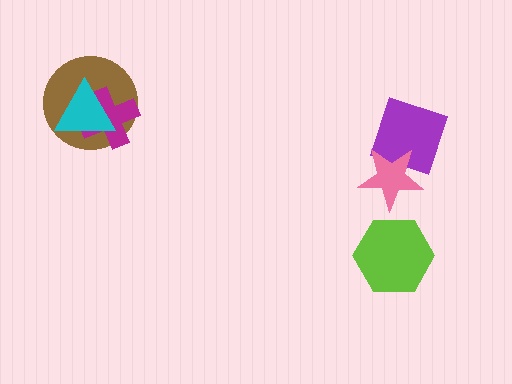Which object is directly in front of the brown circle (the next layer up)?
The magenta cross is directly in front of the brown circle.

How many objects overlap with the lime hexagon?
0 objects overlap with the lime hexagon.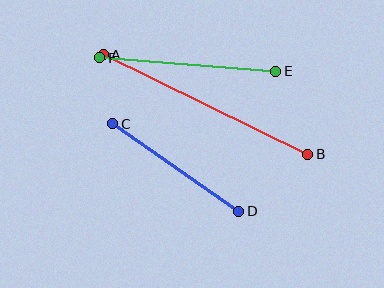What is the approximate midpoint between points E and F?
The midpoint is at approximately (188, 65) pixels.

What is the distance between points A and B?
The distance is approximately 227 pixels.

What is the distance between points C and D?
The distance is approximately 153 pixels.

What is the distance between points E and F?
The distance is approximately 176 pixels.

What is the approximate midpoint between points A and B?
The midpoint is at approximately (205, 104) pixels.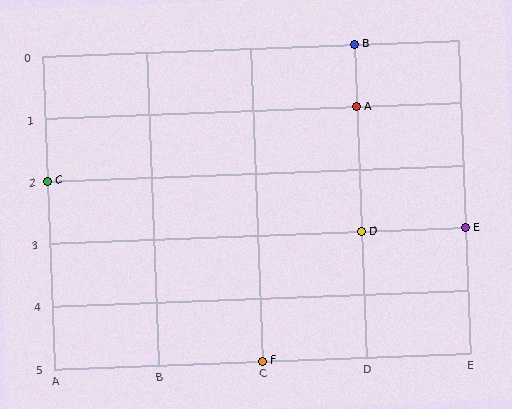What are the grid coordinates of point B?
Point B is at grid coordinates (D, 0).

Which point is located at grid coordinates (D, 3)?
Point D is at (D, 3).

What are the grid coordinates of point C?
Point C is at grid coordinates (A, 2).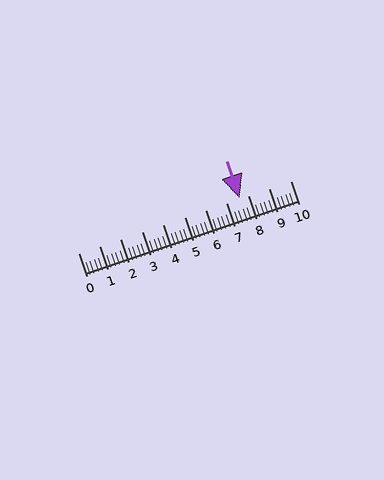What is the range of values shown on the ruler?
The ruler shows values from 0 to 10.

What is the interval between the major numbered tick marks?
The major tick marks are spaced 1 units apart.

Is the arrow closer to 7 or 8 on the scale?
The arrow is closer to 8.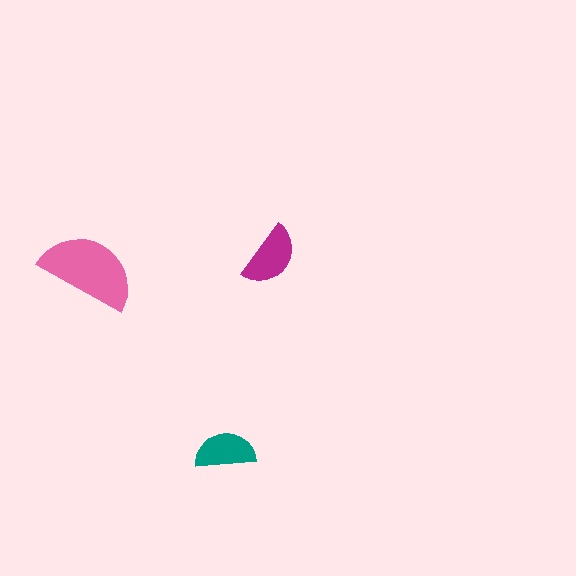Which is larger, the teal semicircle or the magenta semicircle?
The magenta one.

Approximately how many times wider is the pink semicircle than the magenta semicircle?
About 1.5 times wider.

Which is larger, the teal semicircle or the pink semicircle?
The pink one.